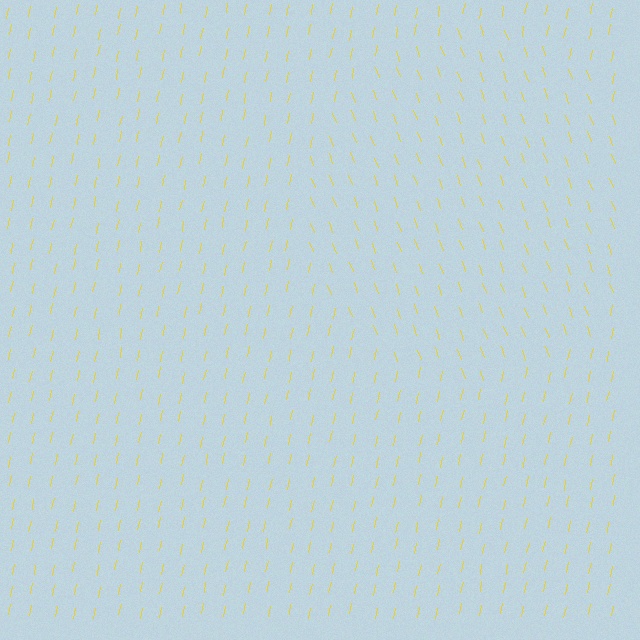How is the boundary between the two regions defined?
The boundary is defined purely by a change in line orientation (approximately 32 degrees difference). All lines are the same color and thickness.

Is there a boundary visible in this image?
Yes, there is a texture boundary formed by a change in line orientation.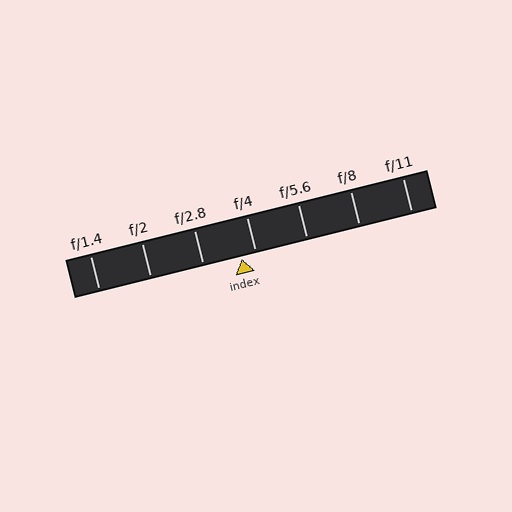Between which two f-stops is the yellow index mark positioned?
The index mark is between f/2.8 and f/4.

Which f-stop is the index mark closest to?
The index mark is closest to f/4.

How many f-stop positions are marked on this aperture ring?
There are 7 f-stop positions marked.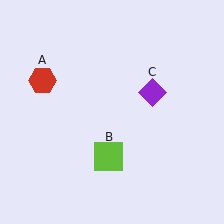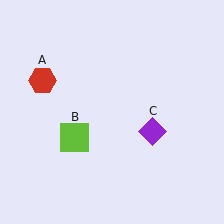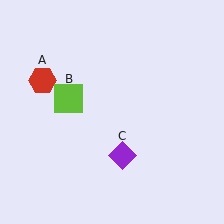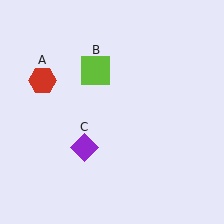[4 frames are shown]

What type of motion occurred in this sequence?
The lime square (object B), purple diamond (object C) rotated clockwise around the center of the scene.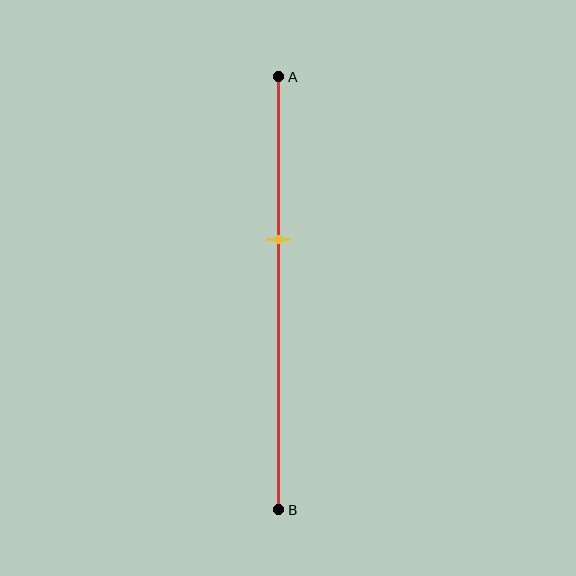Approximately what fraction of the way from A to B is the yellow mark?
The yellow mark is approximately 40% of the way from A to B.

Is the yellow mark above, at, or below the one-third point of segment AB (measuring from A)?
The yellow mark is below the one-third point of segment AB.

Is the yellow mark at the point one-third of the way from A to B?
No, the mark is at about 40% from A, not at the 33% one-third point.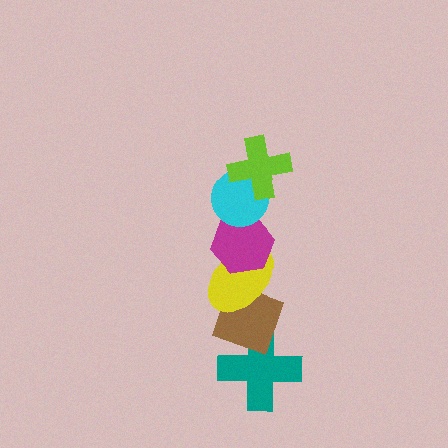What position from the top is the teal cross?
The teal cross is 6th from the top.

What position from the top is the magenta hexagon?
The magenta hexagon is 3rd from the top.